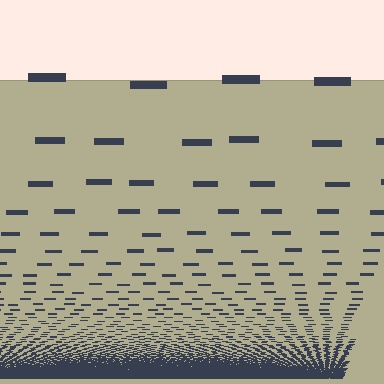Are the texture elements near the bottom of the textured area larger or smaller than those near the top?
Smaller. The gradient is inverted — elements near the bottom are smaller and denser.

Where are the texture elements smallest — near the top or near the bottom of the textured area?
Near the bottom.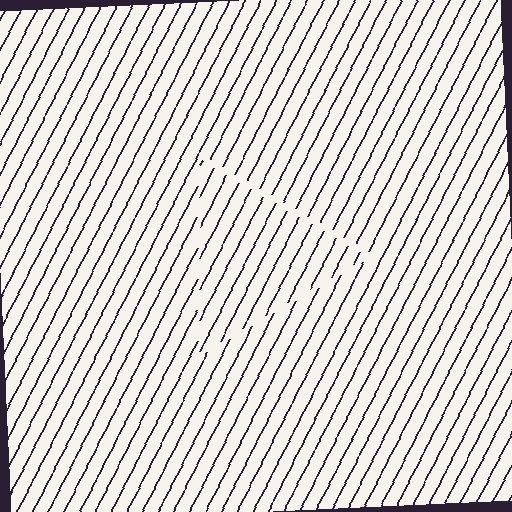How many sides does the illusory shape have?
3 sides — the line-ends trace a triangle.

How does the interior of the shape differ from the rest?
The interior of the shape contains the same grating, shifted by half a period — the contour is defined by the phase discontinuity where line-ends from the inner and outer gratings abut.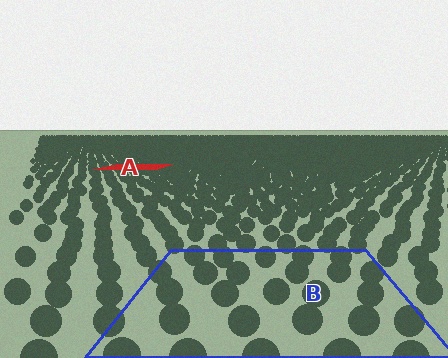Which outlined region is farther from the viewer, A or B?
Region A is farther from the viewer — the texture elements inside it appear smaller and more densely packed.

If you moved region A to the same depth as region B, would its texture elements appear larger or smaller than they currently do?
They would appear larger. At a closer depth, the same texture elements are projected at a bigger on-screen size.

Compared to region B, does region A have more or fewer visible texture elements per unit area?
Region A has more texture elements per unit area — they are packed more densely because it is farther away.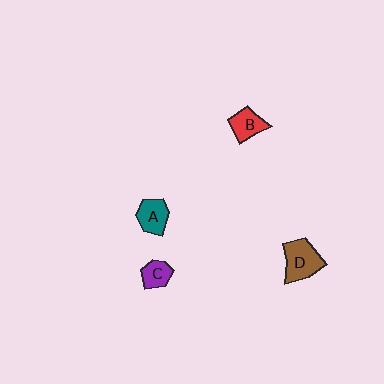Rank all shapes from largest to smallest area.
From largest to smallest: D (brown), A (teal), B (red), C (purple).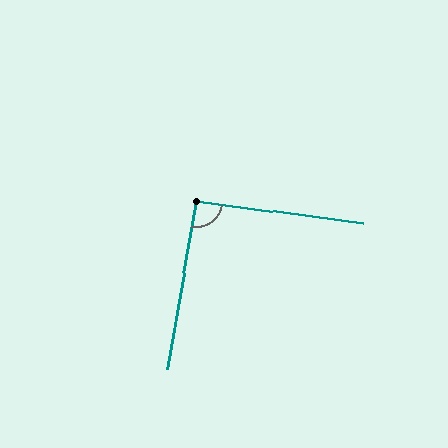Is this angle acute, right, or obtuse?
It is approximately a right angle.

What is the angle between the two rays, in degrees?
Approximately 93 degrees.